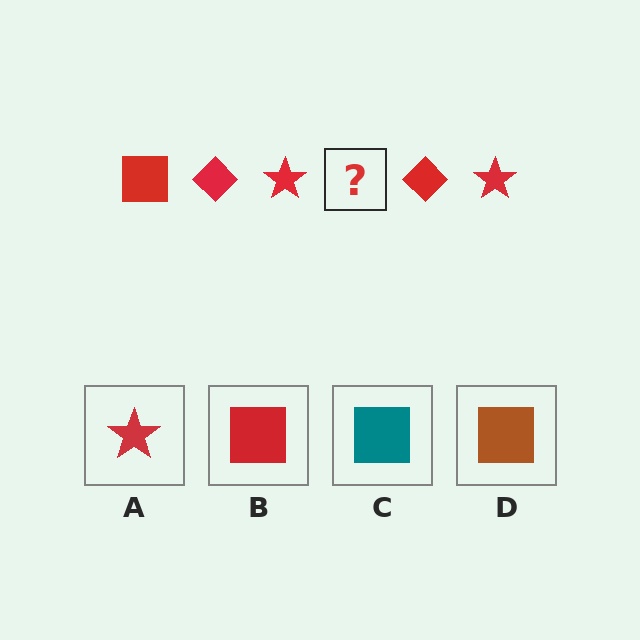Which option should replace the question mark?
Option B.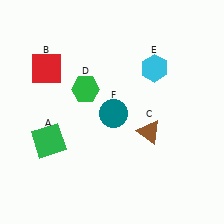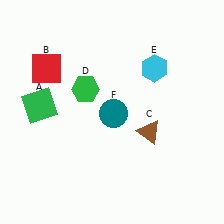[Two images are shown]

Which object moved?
The green square (A) moved up.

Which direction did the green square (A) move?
The green square (A) moved up.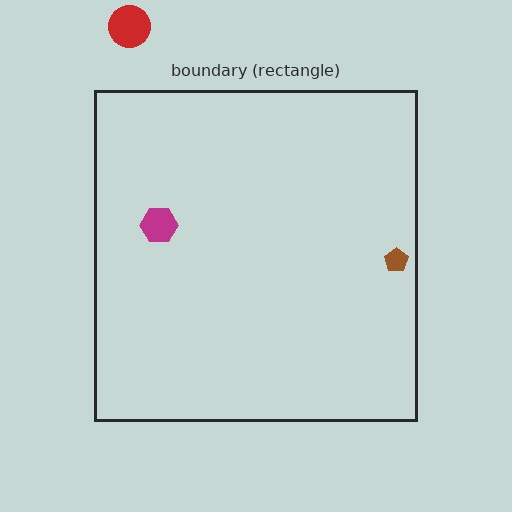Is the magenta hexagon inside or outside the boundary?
Inside.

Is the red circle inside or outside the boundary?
Outside.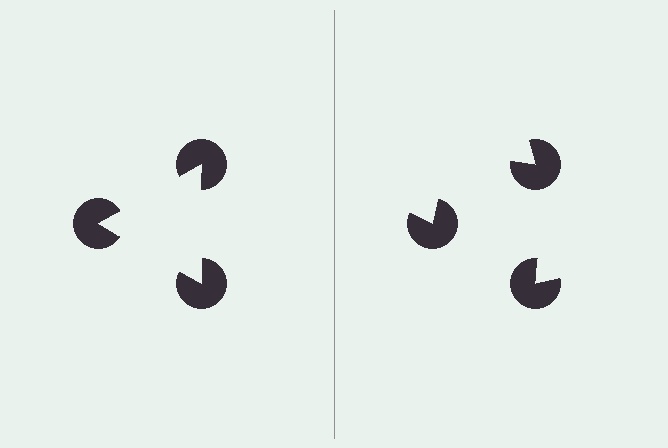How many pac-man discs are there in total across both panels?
6 — 3 on each side.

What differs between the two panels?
The pac-man discs are positioned identically on both sides; only the wedge orientations differ. On the left they align to a triangle; on the right they are misaligned.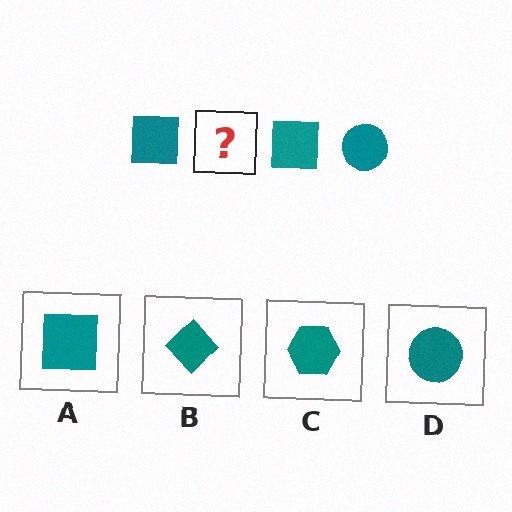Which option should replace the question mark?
Option D.